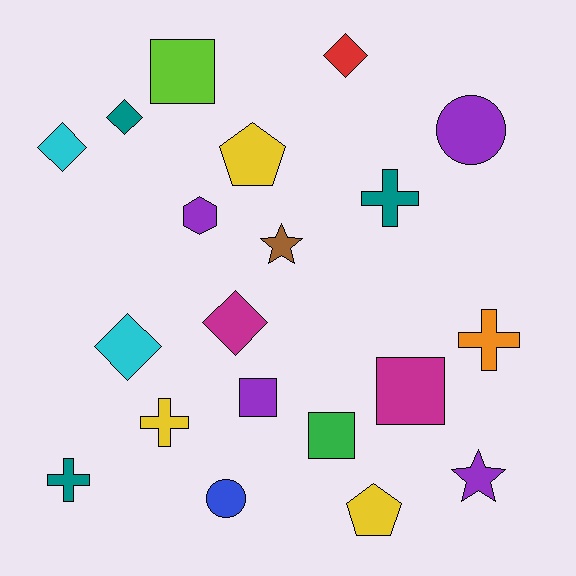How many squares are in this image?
There are 4 squares.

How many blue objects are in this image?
There is 1 blue object.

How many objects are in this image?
There are 20 objects.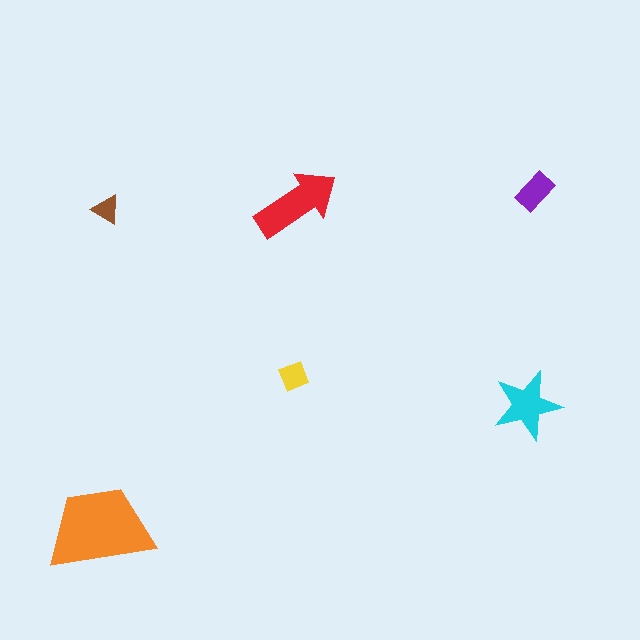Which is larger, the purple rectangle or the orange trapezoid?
The orange trapezoid.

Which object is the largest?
The orange trapezoid.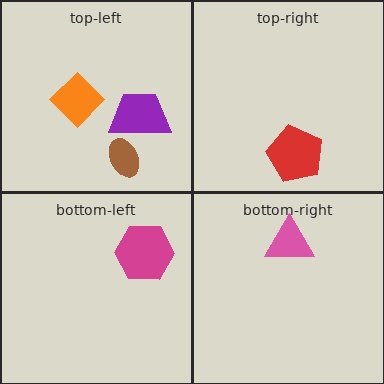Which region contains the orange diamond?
The top-left region.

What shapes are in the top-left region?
The orange diamond, the purple trapezoid, the brown ellipse.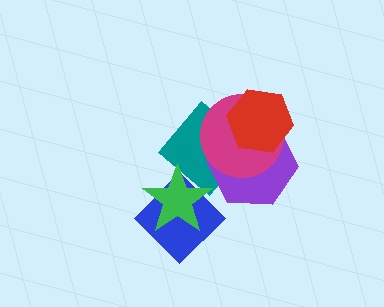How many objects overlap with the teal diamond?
3 objects overlap with the teal diamond.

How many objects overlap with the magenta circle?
3 objects overlap with the magenta circle.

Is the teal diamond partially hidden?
Yes, it is partially covered by another shape.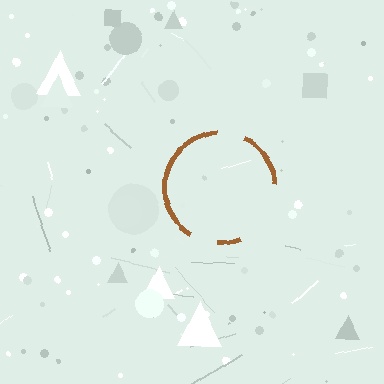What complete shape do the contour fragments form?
The contour fragments form a circle.